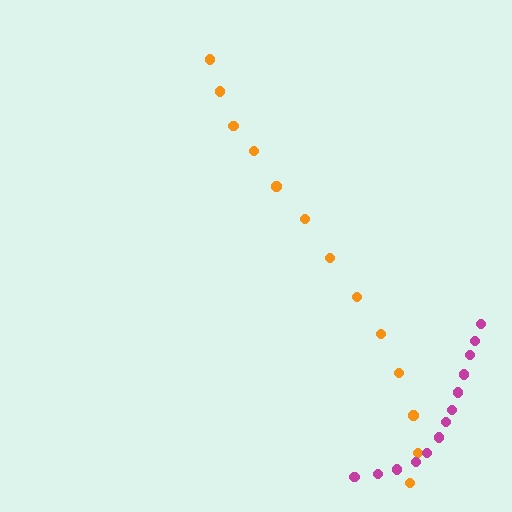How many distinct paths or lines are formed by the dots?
There are 2 distinct paths.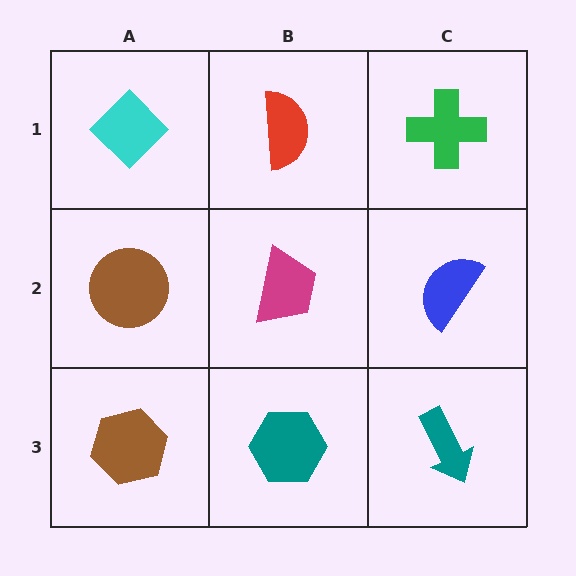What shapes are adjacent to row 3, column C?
A blue semicircle (row 2, column C), a teal hexagon (row 3, column B).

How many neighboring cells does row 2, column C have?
3.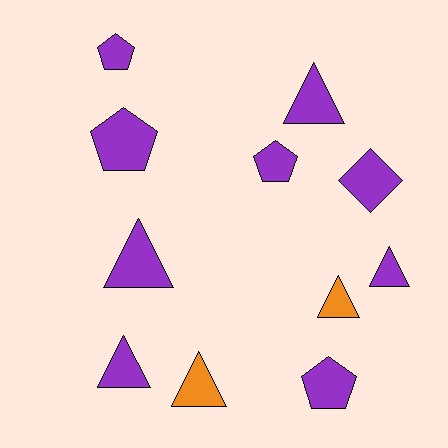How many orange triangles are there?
There are 2 orange triangles.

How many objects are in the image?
There are 11 objects.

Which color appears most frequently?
Purple, with 9 objects.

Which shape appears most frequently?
Triangle, with 6 objects.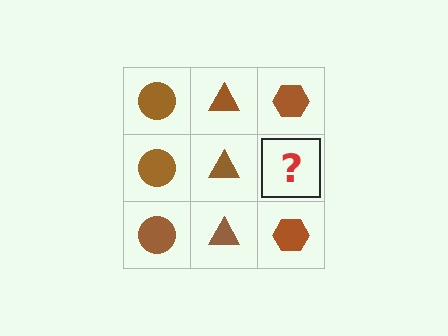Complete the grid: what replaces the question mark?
The question mark should be replaced with a brown hexagon.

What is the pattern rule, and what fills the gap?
The rule is that each column has a consistent shape. The gap should be filled with a brown hexagon.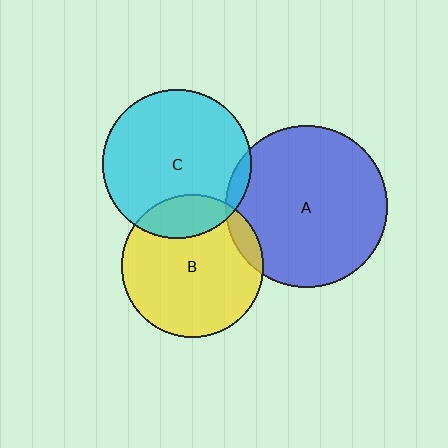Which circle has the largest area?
Circle A (blue).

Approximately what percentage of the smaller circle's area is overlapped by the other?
Approximately 5%.